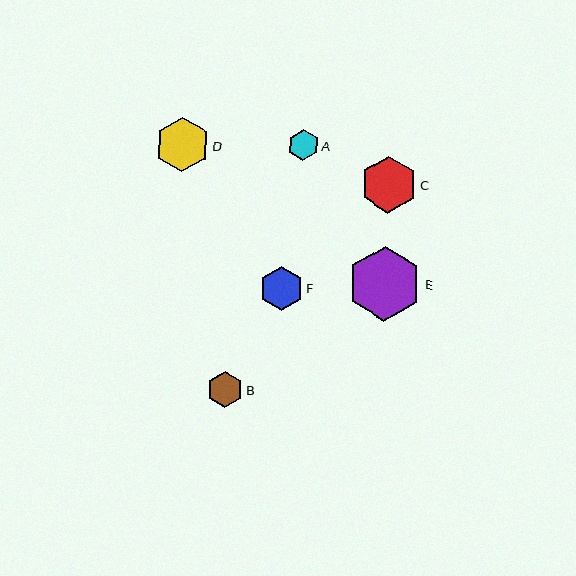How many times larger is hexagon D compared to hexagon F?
Hexagon D is approximately 1.2 times the size of hexagon F.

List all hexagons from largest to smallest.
From largest to smallest: E, C, D, F, B, A.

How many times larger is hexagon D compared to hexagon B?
Hexagon D is approximately 1.5 times the size of hexagon B.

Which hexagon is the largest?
Hexagon E is the largest with a size of approximately 74 pixels.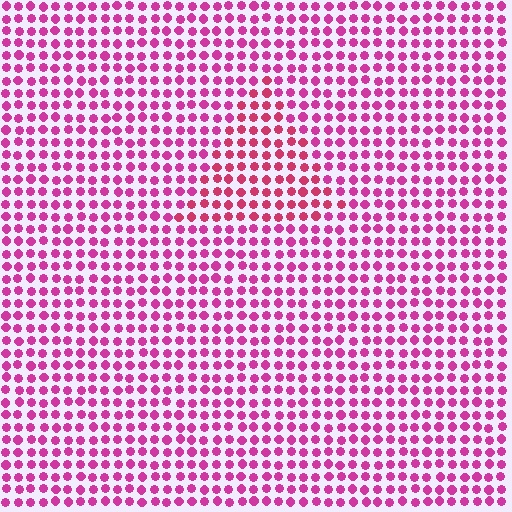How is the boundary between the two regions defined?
The boundary is defined purely by a slight shift in hue (about 22 degrees). Spacing, size, and orientation are identical on both sides.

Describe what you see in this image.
The image is filled with small magenta elements in a uniform arrangement. A triangle-shaped region is visible where the elements are tinted to a slightly different hue, forming a subtle color boundary.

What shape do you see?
I see a triangle.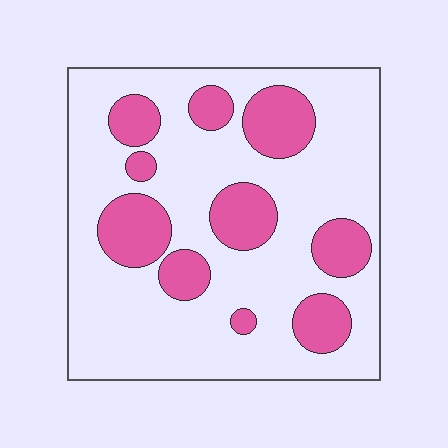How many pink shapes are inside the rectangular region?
10.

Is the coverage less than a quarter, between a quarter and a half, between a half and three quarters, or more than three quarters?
Between a quarter and a half.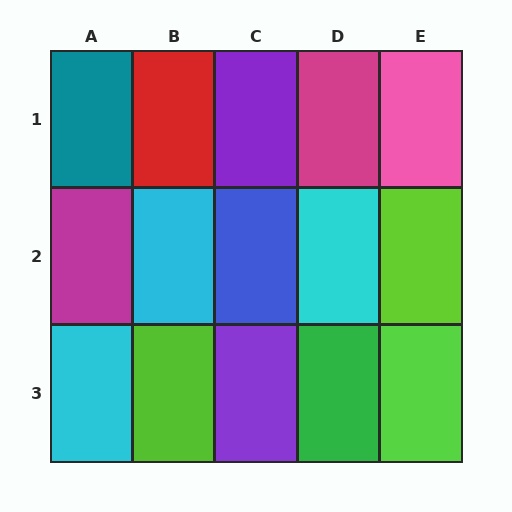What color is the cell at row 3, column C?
Purple.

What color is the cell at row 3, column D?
Green.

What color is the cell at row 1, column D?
Magenta.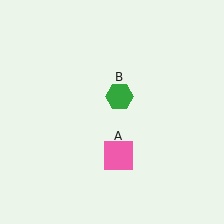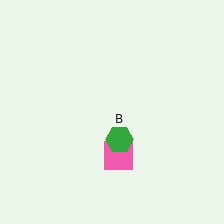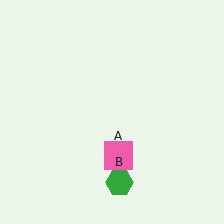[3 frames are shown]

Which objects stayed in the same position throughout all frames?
Pink square (object A) remained stationary.